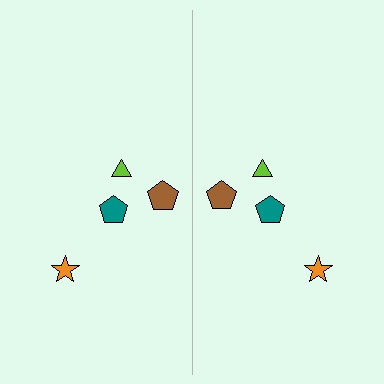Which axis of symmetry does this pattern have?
The pattern has a vertical axis of symmetry running through the center of the image.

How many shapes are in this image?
There are 8 shapes in this image.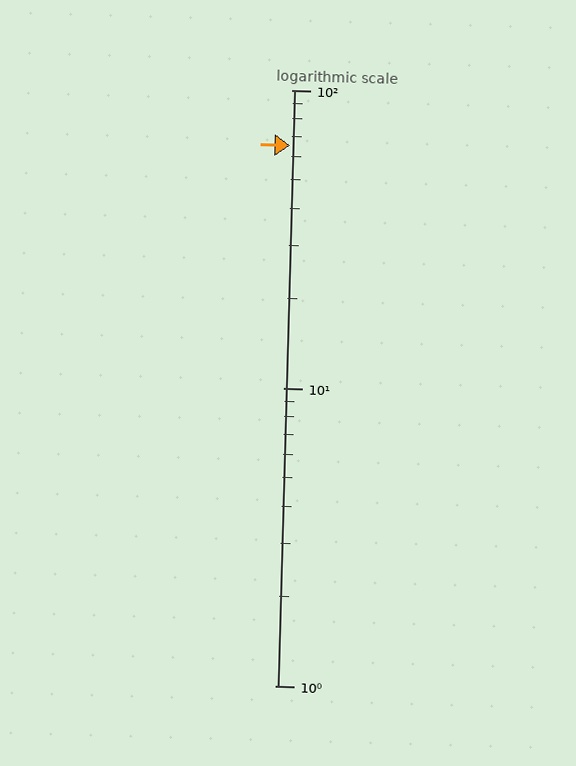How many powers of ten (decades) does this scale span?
The scale spans 2 decades, from 1 to 100.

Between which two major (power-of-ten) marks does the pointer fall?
The pointer is between 10 and 100.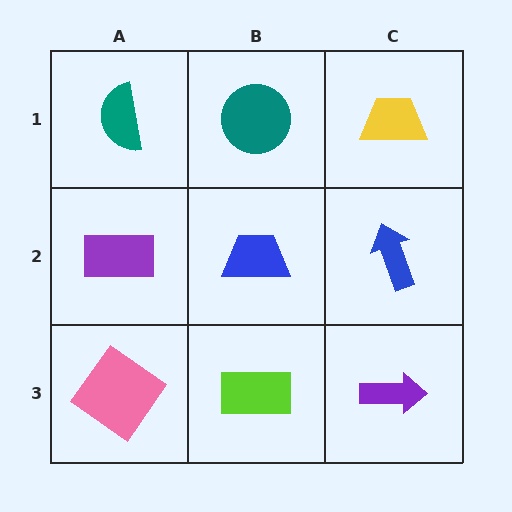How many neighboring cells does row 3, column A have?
2.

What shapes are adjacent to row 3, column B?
A blue trapezoid (row 2, column B), a pink diamond (row 3, column A), a purple arrow (row 3, column C).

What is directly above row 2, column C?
A yellow trapezoid.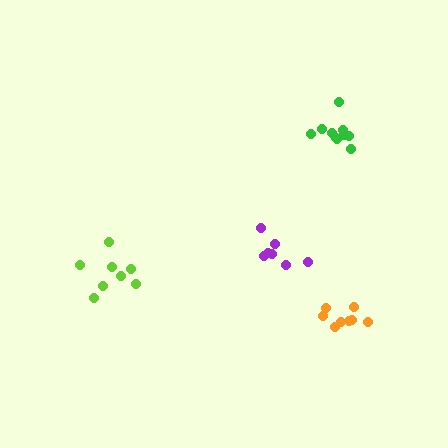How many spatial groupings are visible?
There are 4 spatial groupings.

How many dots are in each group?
Group 1: 7 dots, Group 2: 10 dots, Group 3: 8 dots, Group 4: 8 dots (33 total).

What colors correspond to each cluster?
The clusters are colored: purple, green, orange, lime.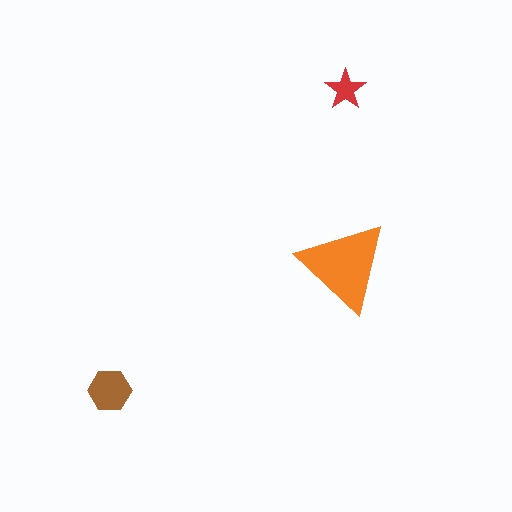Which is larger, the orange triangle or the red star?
The orange triangle.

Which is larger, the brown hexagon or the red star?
The brown hexagon.